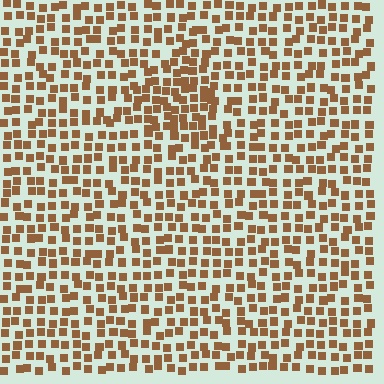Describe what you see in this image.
The image contains small brown elements arranged at two different densities. A triangle-shaped region is visible where the elements are more densely packed than the surrounding area.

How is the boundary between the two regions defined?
The boundary is defined by a change in element density (approximately 1.5x ratio). All elements are the same color, size, and shape.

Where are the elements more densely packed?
The elements are more densely packed inside the triangle boundary.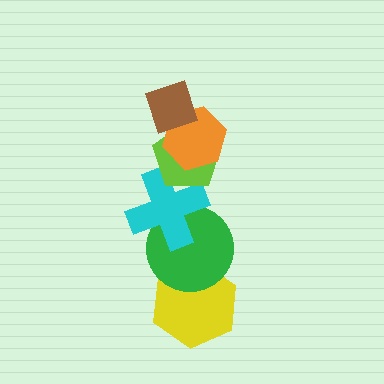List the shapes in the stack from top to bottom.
From top to bottom: the brown diamond, the orange hexagon, the lime pentagon, the cyan cross, the green circle, the yellow hexagon.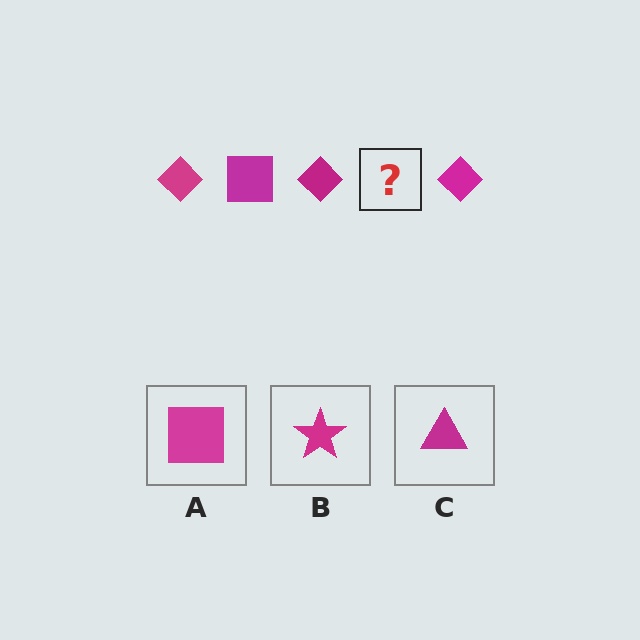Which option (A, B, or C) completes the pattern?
A.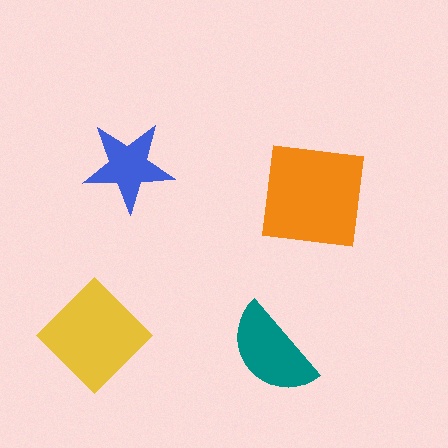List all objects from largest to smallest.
The orange square, the yellow diamond, the teal semicircle, the blue star.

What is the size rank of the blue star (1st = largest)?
4th.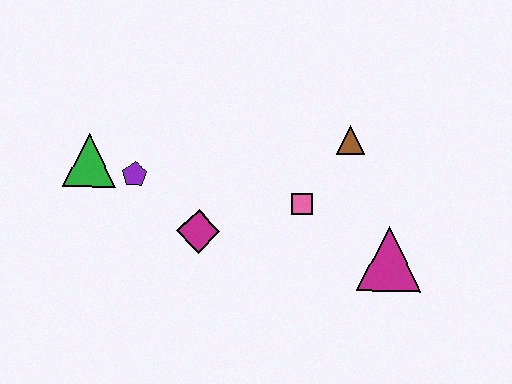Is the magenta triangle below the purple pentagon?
Yes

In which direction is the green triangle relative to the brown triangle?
The green triangle is to the left of the brown triangle.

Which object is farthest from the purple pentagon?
The magenta triangle is farthest from the purple pentagon.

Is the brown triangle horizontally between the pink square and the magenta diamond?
No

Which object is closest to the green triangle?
The purple pentagon is closest to the green triangle.